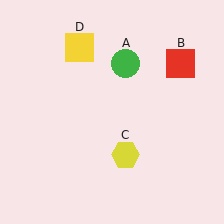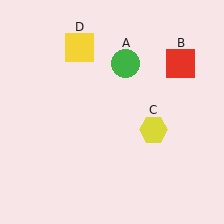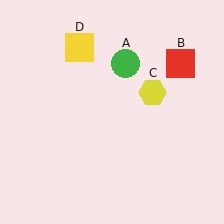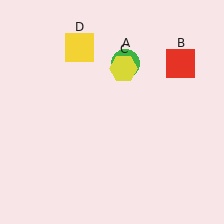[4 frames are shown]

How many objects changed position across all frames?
1 object changed position: yellow hexagon (object C).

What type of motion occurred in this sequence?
The yellow hexagon (object C) rotated counterclockwise around the center of the scene.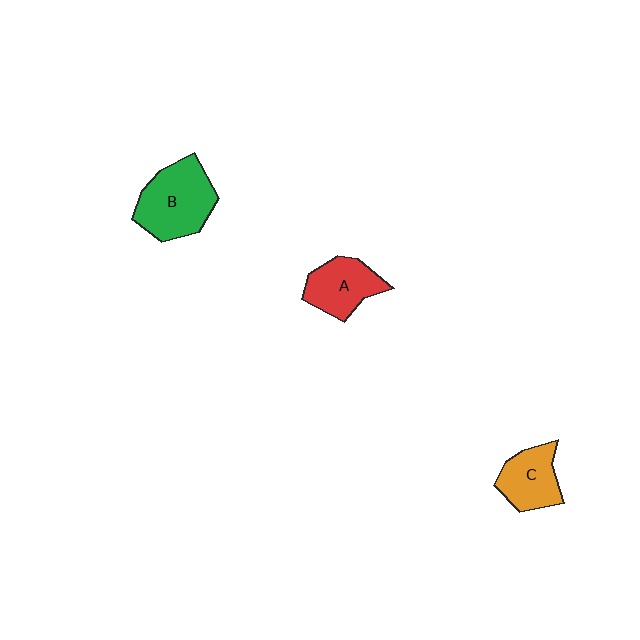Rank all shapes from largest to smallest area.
From largest to smallest: B (green), A (red), C (orange).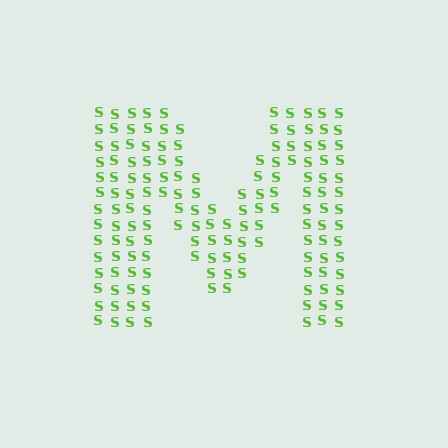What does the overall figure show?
The overall figure shows the letter M.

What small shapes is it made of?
It is made of small letter S's.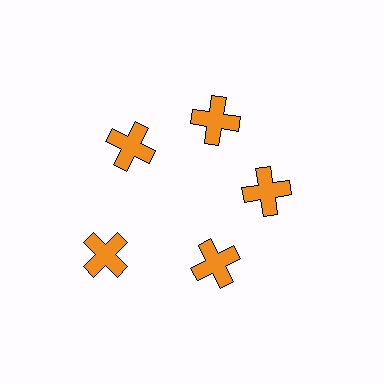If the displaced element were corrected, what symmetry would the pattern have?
It would have 5-fold rotational symmetry — the pattern would map onto itself every 72 degrees.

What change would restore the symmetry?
The symmetry would be restored by moving it inward, back onto the ring so that all 5 crosses sit at equal angles and equal distance from the center.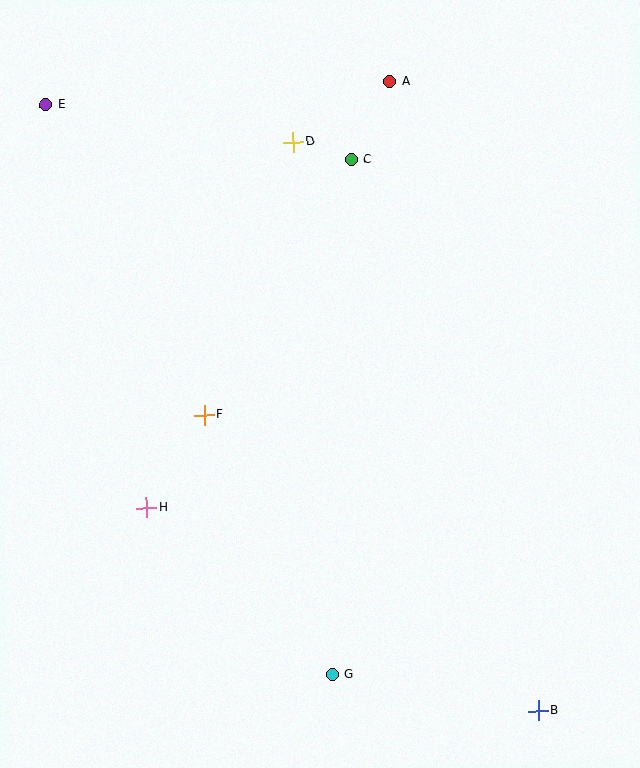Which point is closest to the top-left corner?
Point E is closest to the top-left corner.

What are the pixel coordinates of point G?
Point G is at (332, 675).